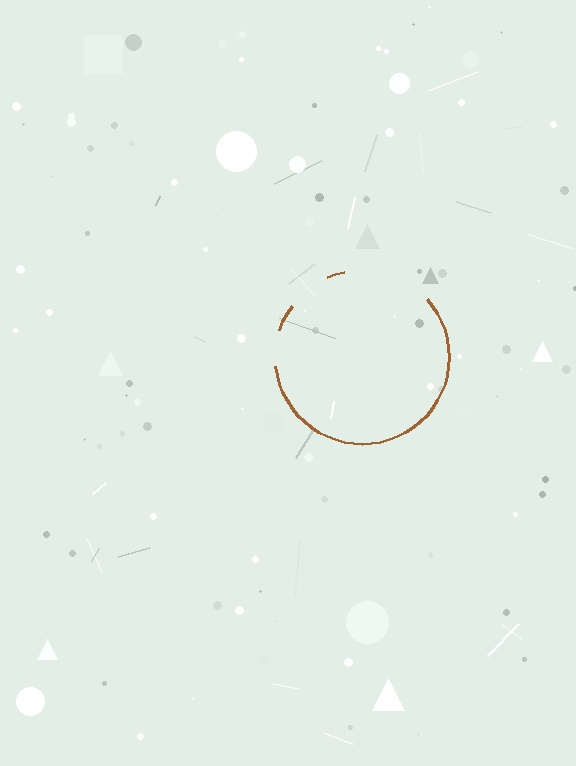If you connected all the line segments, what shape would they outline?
They would outline a circle.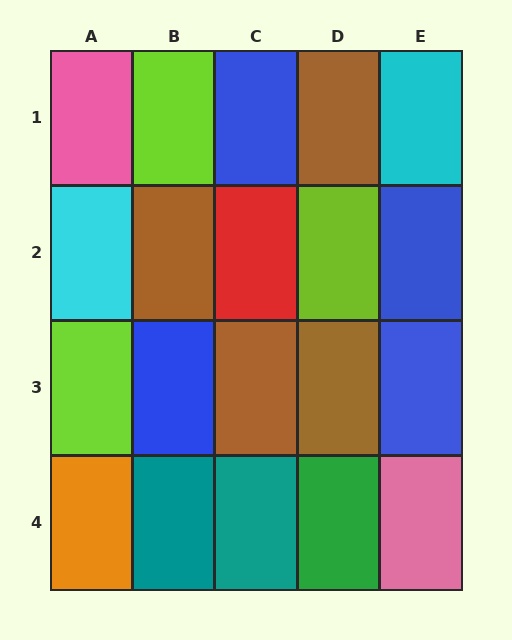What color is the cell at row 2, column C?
Red.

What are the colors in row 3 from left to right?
Lime, blue, brown, brown, blue.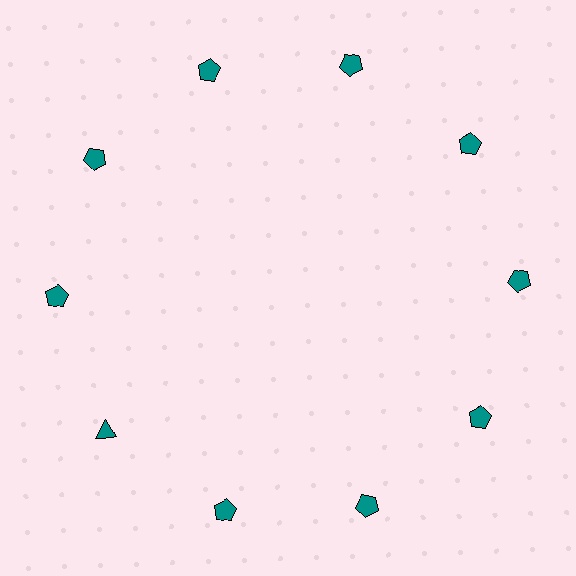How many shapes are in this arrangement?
There are 10 shapes arranged in a ring pattern.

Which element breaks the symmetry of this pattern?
The teal triangle at roughly the 8 o'clock position breaks the symmetry. All other shapes are teal pentagons.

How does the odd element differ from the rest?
It has a different shape: triangle instead of pentagon.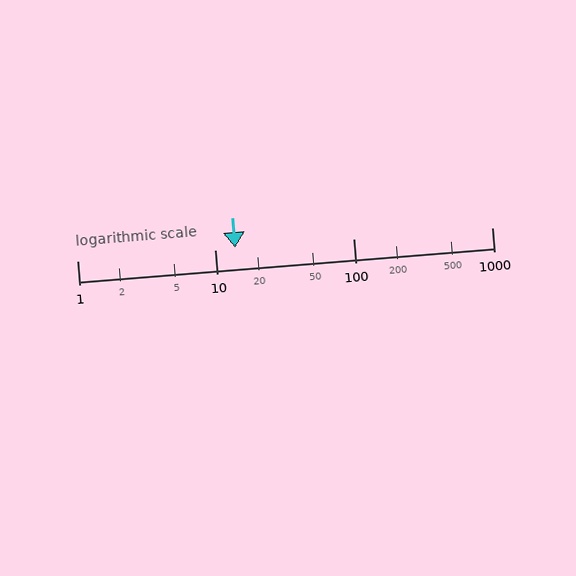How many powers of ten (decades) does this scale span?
The scale spans 3 decades, from 1 to 1000.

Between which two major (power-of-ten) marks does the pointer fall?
The pointer is between 10 and 100.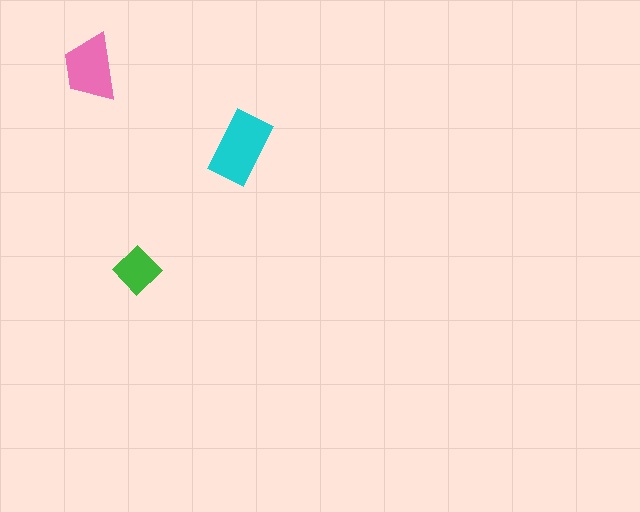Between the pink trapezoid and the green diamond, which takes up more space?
The pink trapezoid.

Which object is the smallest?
The green diamond.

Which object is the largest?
The cyan rectangle.